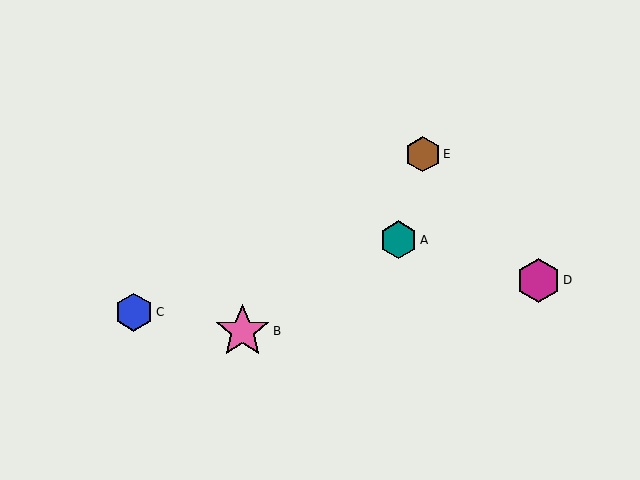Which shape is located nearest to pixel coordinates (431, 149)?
The brown hexagon (labeled E) at (423, 154) is nearest to that location.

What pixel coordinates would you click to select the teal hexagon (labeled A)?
Click at (398, 240) to select the teal hexagon A.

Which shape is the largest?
The pink star (labeled B) is the largest.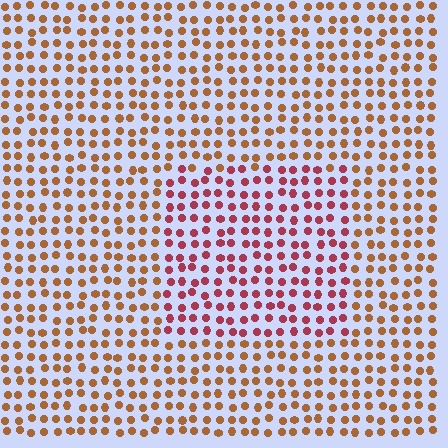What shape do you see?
I see a rectangle.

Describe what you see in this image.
The image is filled with small brown elements in a uniform arrangement. A rectangle-shaped region is visible where the elements are tinted to a slightly different hue, forming a subtle color boundary.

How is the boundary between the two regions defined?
The boundary is defined purely by a slight shift in hue (about 40 degrees). Spacing, size, and orientation are identical on both sides.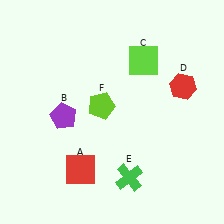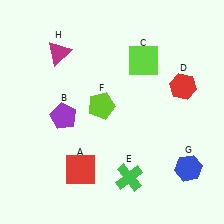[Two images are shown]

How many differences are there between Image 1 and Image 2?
There are 2 differences between the two images.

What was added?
A blue hexagon (G), a magenta triangle (H) were added in Image 2.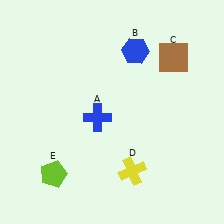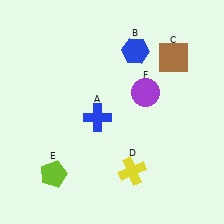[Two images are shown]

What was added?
A purple circle (F) was added in Image 2.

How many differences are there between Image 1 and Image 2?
There is 1 difference between the two images.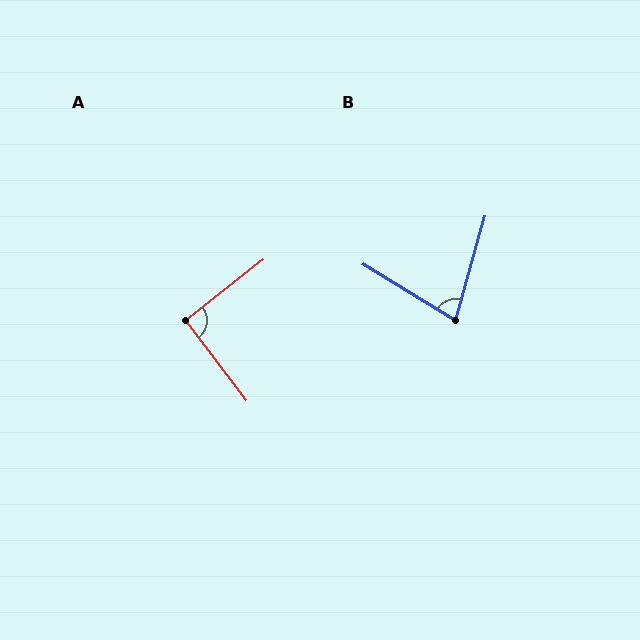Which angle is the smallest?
B, at approximately 74 degrees.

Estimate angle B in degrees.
Approximately 74 degrees.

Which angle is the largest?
A, at approximately 90 degrees.